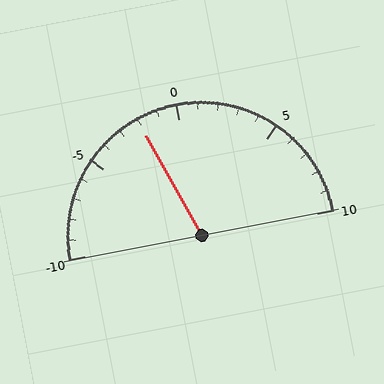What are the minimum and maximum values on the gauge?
The gauge ranges from -10 to 10.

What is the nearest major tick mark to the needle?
The nearest major tick mark is 0.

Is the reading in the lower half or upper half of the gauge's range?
The reading is in the lower half of the range (-10 to 10).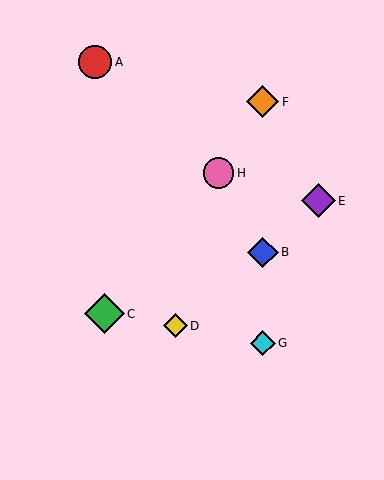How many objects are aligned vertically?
3 objects (B, F, G) are aligned vertically.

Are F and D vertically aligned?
No, F is at x≈263 and D is at x≈175.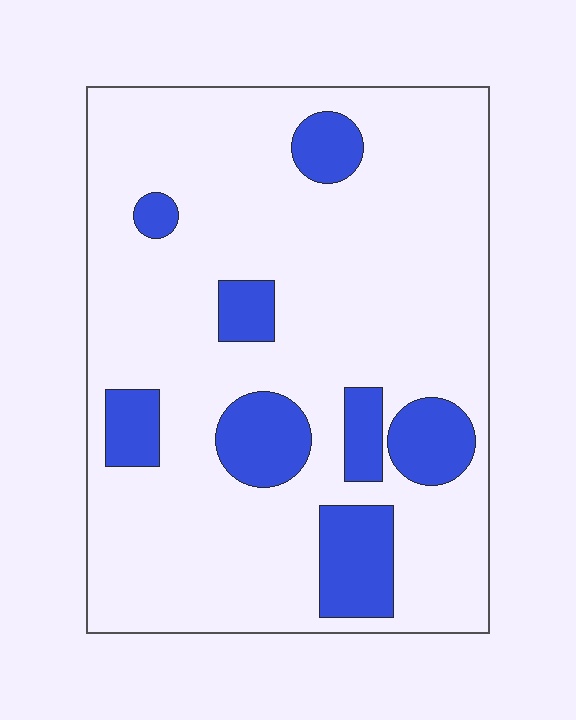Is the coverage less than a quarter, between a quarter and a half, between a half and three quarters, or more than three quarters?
Less than a quarter.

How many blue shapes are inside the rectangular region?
8.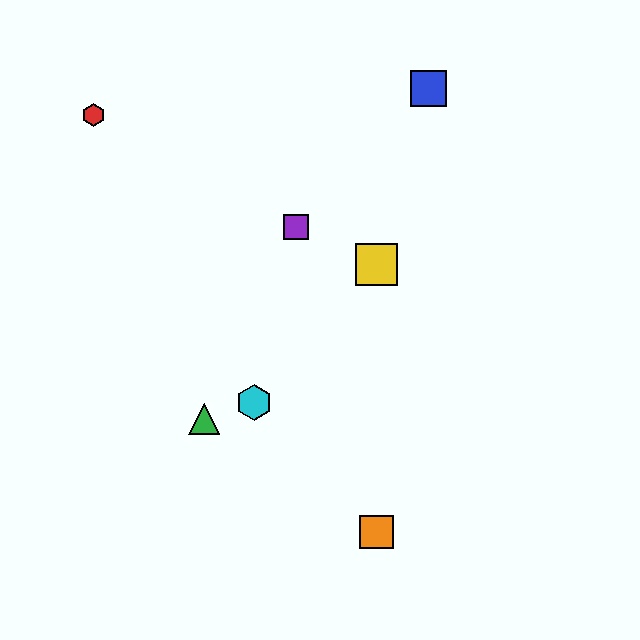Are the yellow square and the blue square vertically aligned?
No, the yellow square is at x≈377 and the blue square is at x≈429.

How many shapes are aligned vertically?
2 shapes (the yellow square, the orange square) are aligned vertically.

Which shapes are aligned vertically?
The yellow square, the orange square are aligned vertically.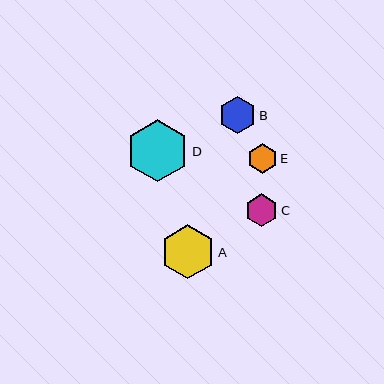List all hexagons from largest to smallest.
From largest to smallest: D, A, B, C, E.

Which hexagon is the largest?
Hexagon D is the largest with a size of approximately 62 pixels.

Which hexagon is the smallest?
Hexagon E is the smallest with a size of approximately 29 pixels.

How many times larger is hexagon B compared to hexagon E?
Hexagon B is approximately 1.3 times the size of hexagon E.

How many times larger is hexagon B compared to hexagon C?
Hexagon B is approximately 1.2 times the size of hexagon C.